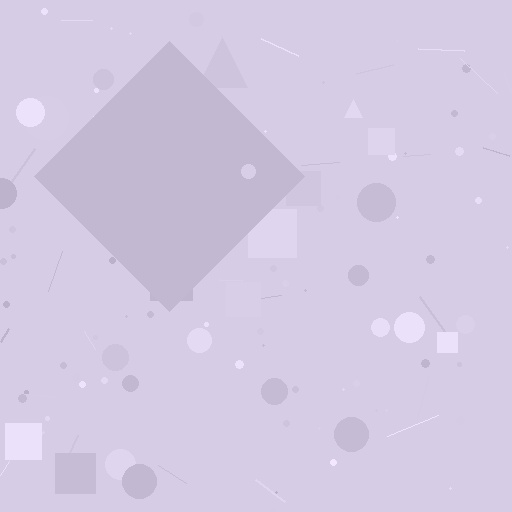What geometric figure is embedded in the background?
A diamond is embedded in the background.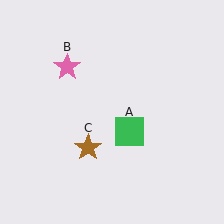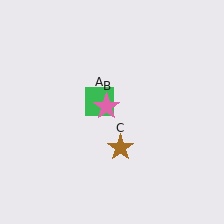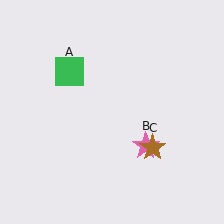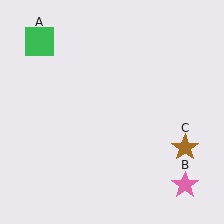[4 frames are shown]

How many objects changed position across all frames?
3 objects changed position: green square (object A), pink star (object B), brown star (object C).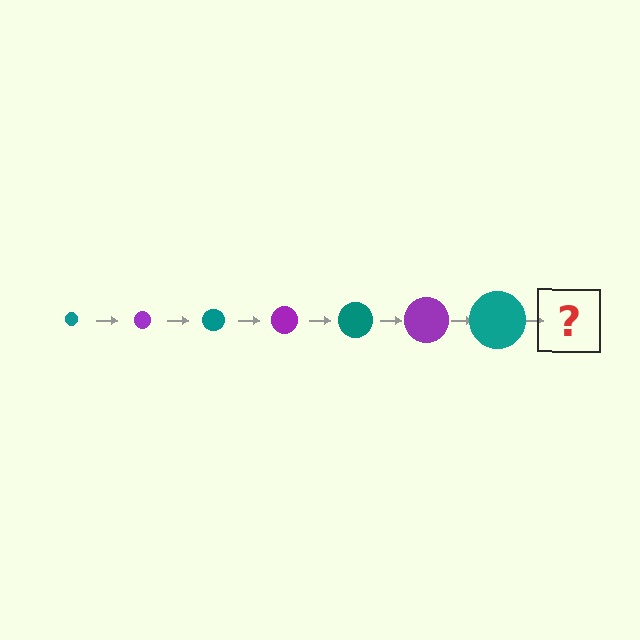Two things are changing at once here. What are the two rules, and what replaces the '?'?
The two rules are that the circle grows larger each step and the color cycles through teal and purple. The '?' should be a purple circle, larger than the previous one.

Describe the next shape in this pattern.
It should be a purple circle, larger than the previous one.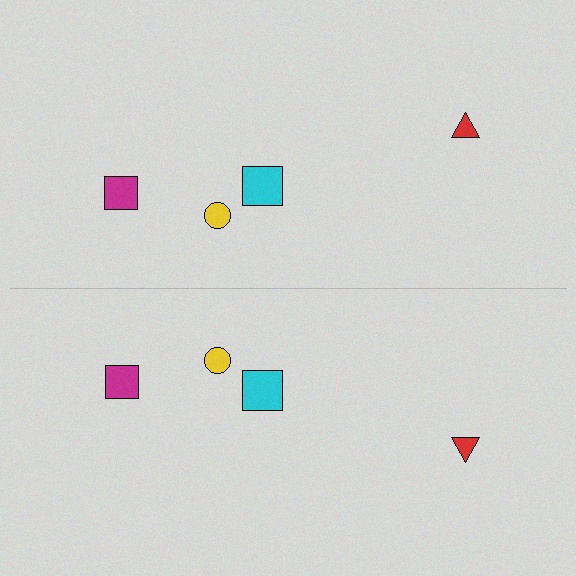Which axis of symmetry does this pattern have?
The pattern has a horizontal axis of symmetry running through the center of the image.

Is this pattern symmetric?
Yes, this pattern has bilateral (reflection) symmetry.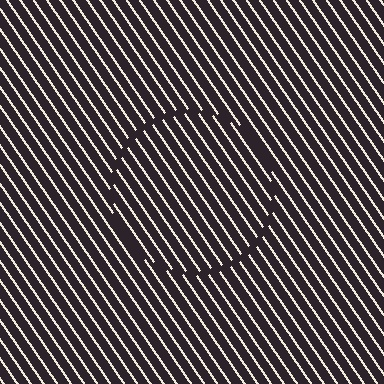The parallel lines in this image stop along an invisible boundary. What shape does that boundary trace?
An illusory circle. The interior of the shape contains the same grating, shifted by half a period — the contour is defined by the phase discontinuity where line-ends from the inner and outer gratings abut.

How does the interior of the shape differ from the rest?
The interior of the shape contains the same grating, shifted by half a period — the contour is defined by the phase discontinuity where line-ends from the inner and outer gratings abut.